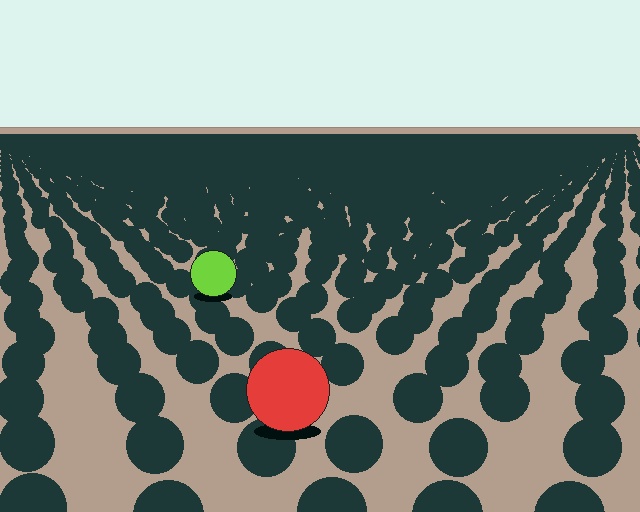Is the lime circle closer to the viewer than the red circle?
No. The red circle is closer — you can tell from the texture gradient: the ground texture is coarser near it.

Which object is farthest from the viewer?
The lime circle is farthest from the viewer. It appears smaller and the ground texture around it is denser.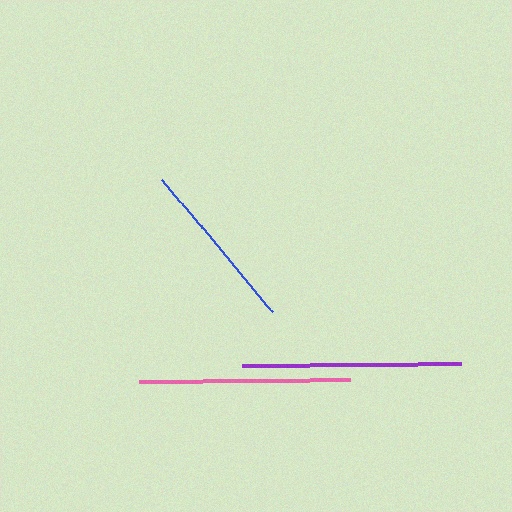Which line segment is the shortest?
The blue line is the shortest at approximately 172 pixels.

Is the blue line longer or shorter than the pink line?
The pink line is longer than the blue line.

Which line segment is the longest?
The purple line is the longest at approximately 220 pixels.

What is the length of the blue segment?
The blue segment is approximately 172 pixels long.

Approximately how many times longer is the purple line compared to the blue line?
The purple line is approximately 1.3 times the length of the blue line.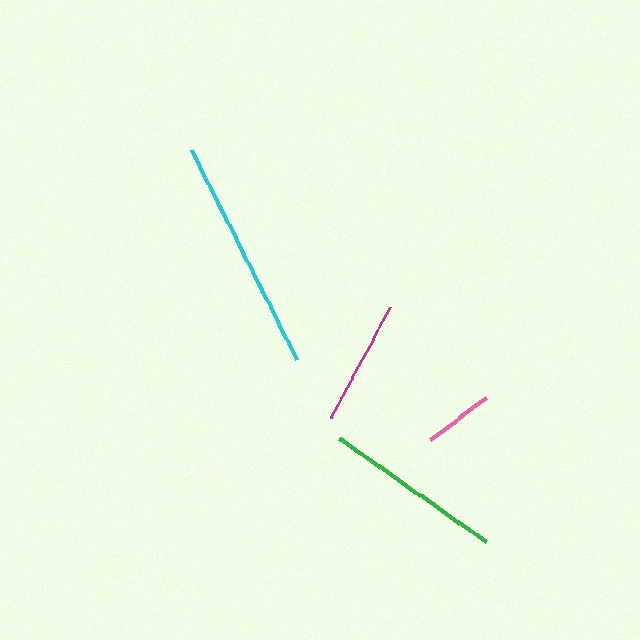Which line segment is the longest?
The cyan line is the longest at approximately 234 pixels.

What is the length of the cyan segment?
The cyan segment is approximately 234 pixels long.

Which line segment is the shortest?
The pink line is the shortest at approximately 70 pixels.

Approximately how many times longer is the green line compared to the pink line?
The green line is approximately 2.5 times the length of the pink line.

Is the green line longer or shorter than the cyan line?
The cyan line is longer than the green line.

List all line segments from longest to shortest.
From longest to shortest: cyan, green, magenta, pink.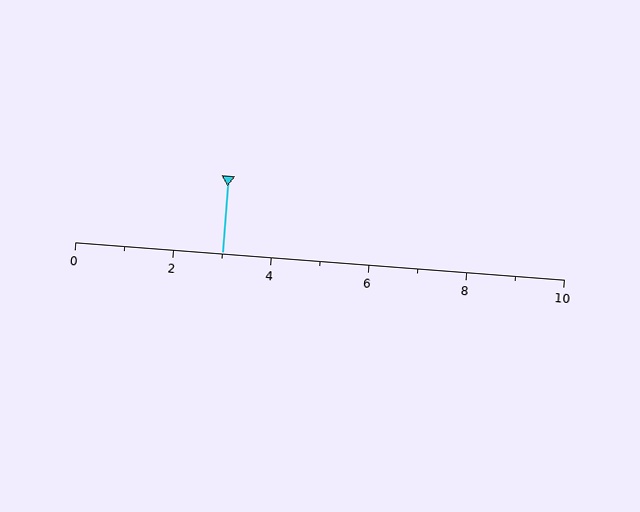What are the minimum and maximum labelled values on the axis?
The axis runs from 0 to 10.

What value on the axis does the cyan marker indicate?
The marker indicates approximately 3.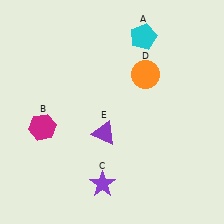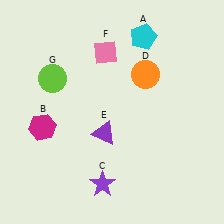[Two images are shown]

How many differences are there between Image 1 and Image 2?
There are 2 differences between the two images.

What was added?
A pink diamond (F), a lime circle (G) were added in Image 2.